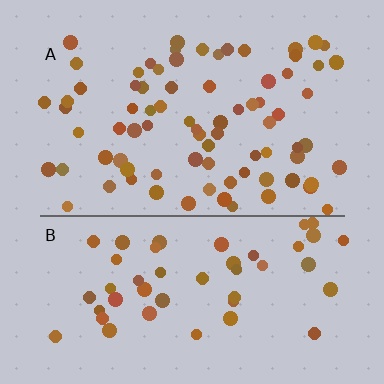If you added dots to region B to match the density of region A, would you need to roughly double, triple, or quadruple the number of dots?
Approximately double.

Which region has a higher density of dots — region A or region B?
A (the top).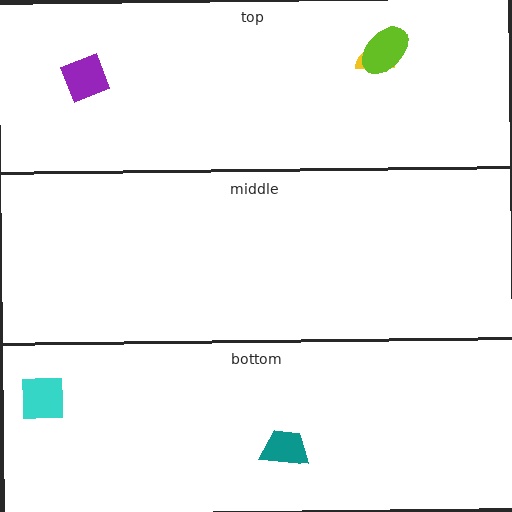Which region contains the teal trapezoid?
The bottom region.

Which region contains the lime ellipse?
The top region.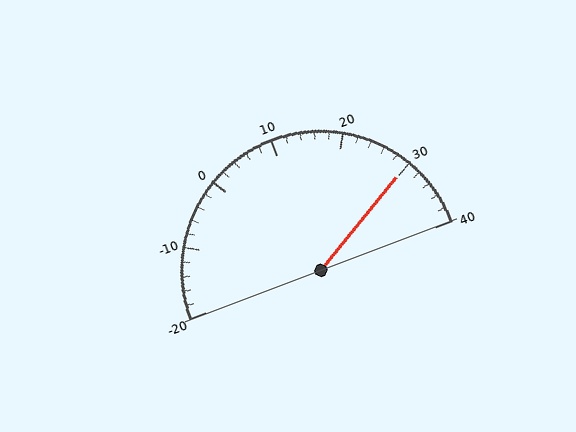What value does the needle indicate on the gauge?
The needle indicates approximately 30.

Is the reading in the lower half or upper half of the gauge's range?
The reading is in the upper half of the range (-20 to 40).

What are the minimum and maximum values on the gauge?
The gauge ranges from -20 to 40.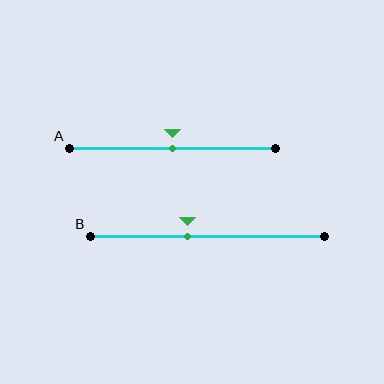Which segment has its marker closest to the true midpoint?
Segment A has its marker closest to the true midpoint.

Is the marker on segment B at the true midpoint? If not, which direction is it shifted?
No, the marker on segment B is shifted to the left by about 8% of the segment length.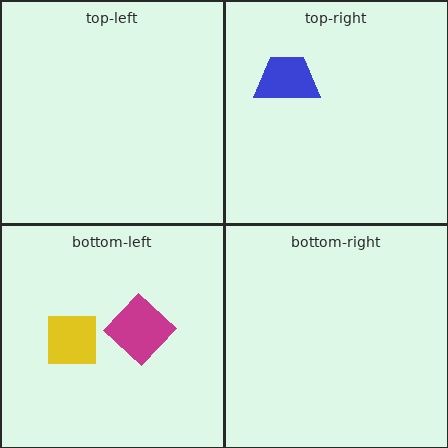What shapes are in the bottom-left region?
The yellow square, the magenta diamond.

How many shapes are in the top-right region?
1.